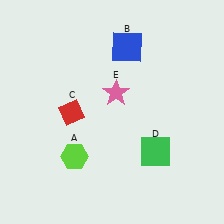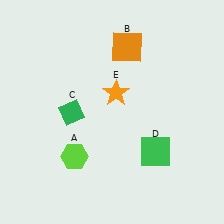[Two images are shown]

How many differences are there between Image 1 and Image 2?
There are 3 differences between the two images.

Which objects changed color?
B changed from blue to orange. C changed from red to green. E changed from pink to orange.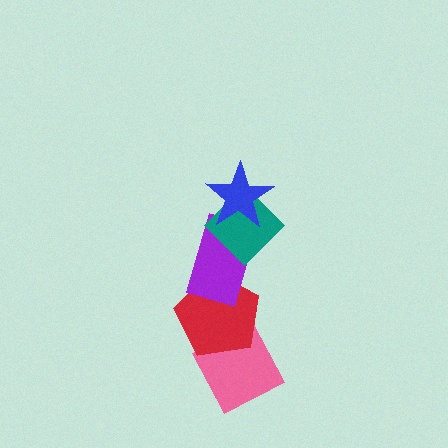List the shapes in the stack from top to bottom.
From top to bottom: the blue star, the teal diamond, the purple rectangle, the red pentagon, the pink diamond.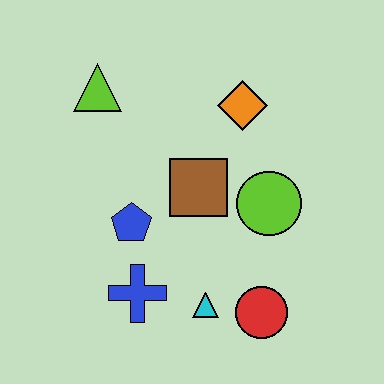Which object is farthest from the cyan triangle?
The lime triangle is farthest from the cyan triangle.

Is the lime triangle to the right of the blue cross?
No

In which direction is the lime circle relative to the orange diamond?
The lime circle is below the orange diamond.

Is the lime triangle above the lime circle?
Yes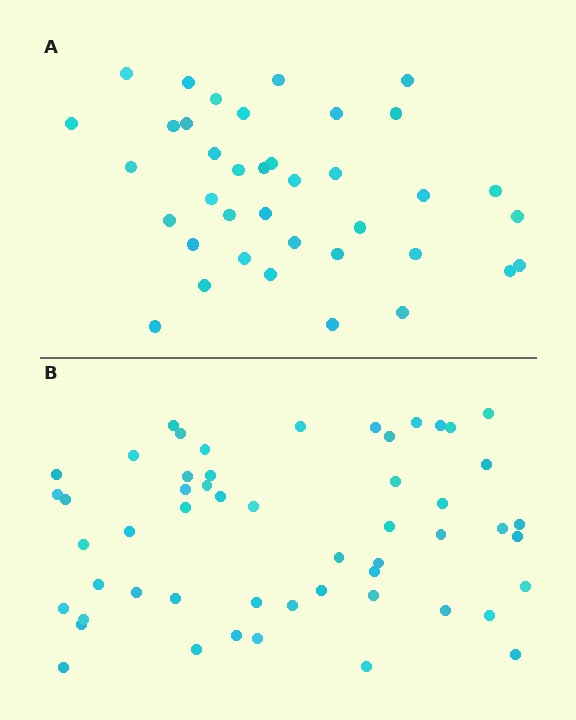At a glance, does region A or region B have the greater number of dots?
Region B (the bottom region) has more dots.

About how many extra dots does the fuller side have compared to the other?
Region B has approximately 15 more dots than region A.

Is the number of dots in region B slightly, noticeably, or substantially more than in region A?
Region B has noticeably more, but not dramatically so. The ratio is roughly 1.4 to 1.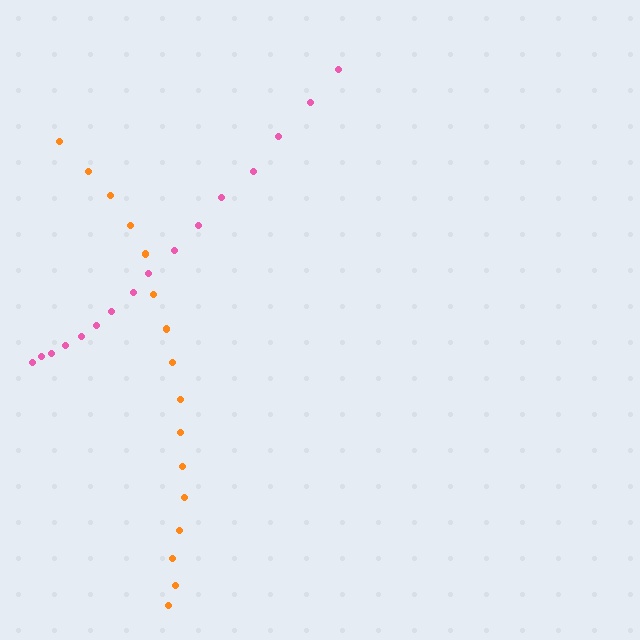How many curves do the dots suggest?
There are 2 distinct paths.